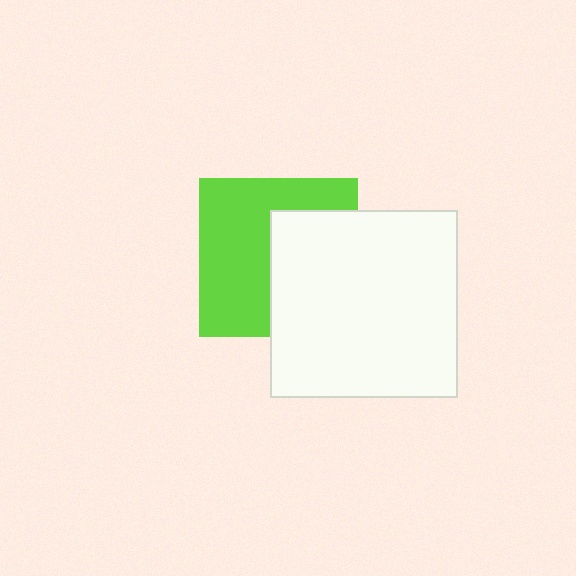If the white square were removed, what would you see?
You would see the complete lime square.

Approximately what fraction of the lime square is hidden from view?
Roughly 45% of the lime square is hidden behind the white square.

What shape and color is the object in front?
The object in front is a white square.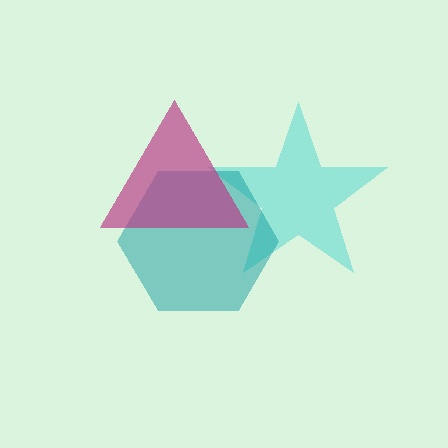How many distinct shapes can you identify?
There are 3 distinct shapes: a cyan star, a teal hexagon, a magenta triangle.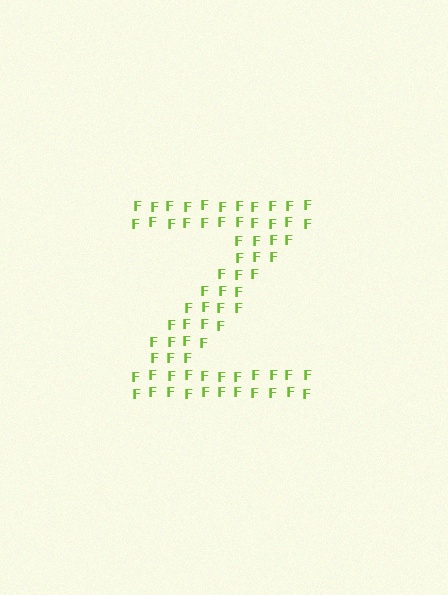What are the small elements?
The small elements are letter F's.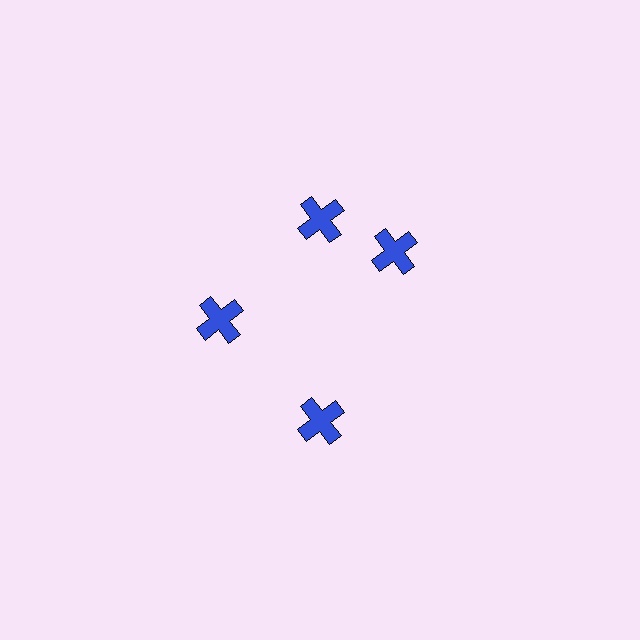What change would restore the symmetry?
The symmetry would be restored by rotating it back into even spacing with its neighbors so that all 4 crosses sit at equal angles and equal distance from the center.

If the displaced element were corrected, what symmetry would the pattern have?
It would have 4-fold rotational symmetry — the pattern would map onto itself every 90 degrees.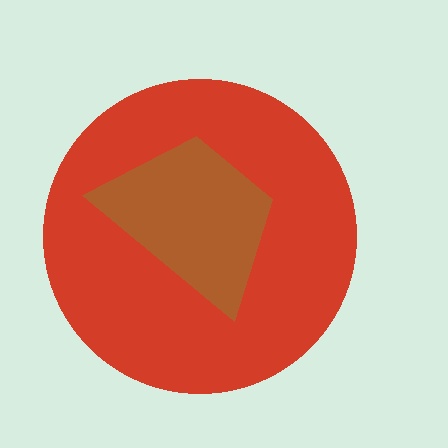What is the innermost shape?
The brown trapezoid.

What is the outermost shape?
The red circle.